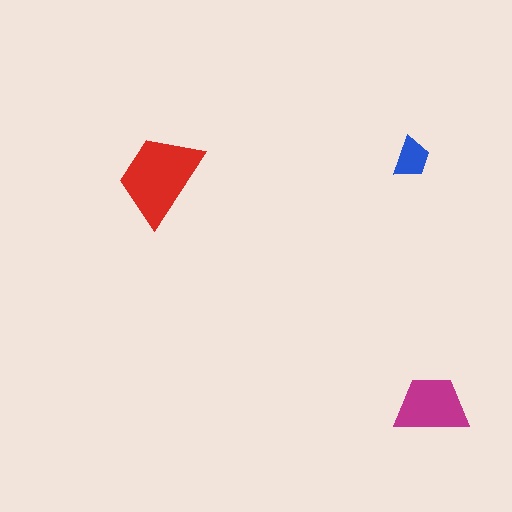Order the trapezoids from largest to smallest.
the red one, the magenta one, the blue one.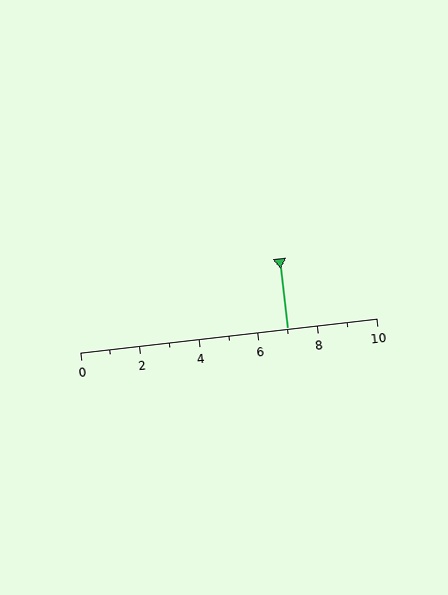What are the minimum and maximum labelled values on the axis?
The axis runs from 0 to 10.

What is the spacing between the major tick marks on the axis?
The major ticks are spaced 2 apart.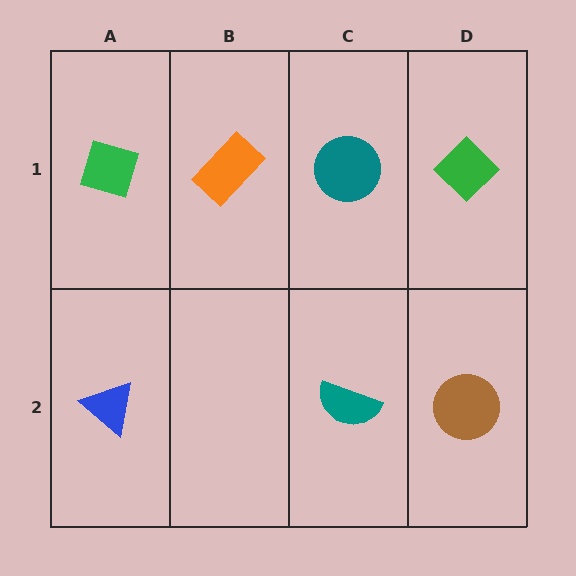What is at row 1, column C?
A teal circle.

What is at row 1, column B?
An orange rectangle.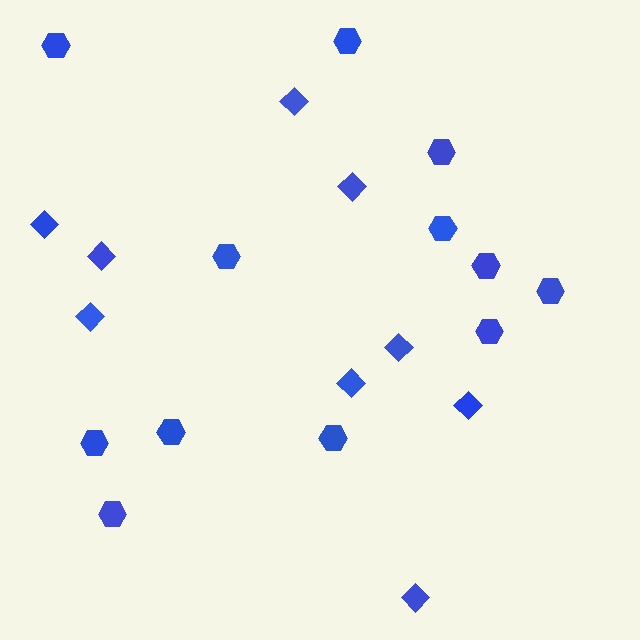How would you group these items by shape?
There are 2 groups: one group of hexagons (12) and one group of diamonds (9).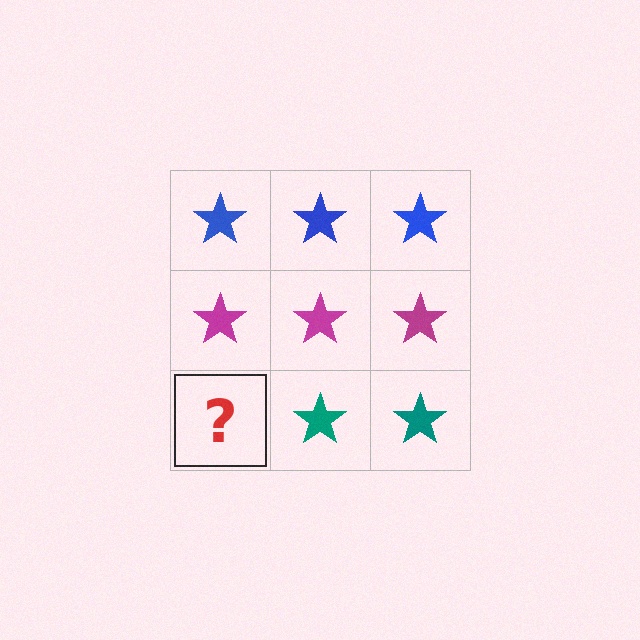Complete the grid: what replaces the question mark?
The question mark should be replaced with a teal star.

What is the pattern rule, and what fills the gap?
The rule is that each row has a consistent color. The gap should be filled with a teal star.